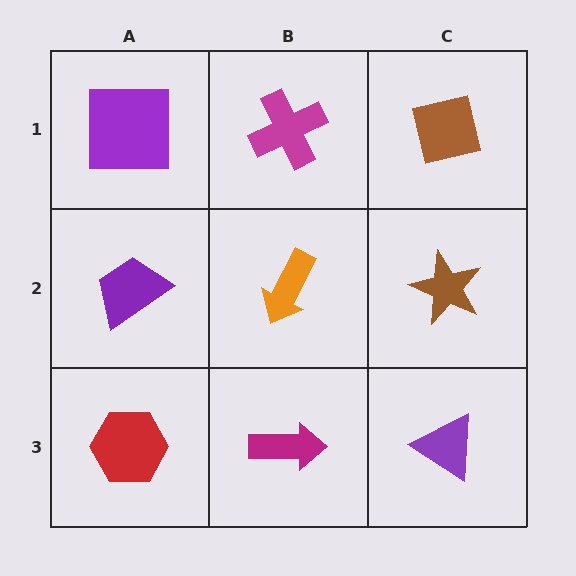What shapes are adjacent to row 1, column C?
A brown star (row 2, column C), a magenta cross (row 1, column B).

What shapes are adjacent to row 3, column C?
A brown star (row 2, column C), a magenta arrow (row 3, column B).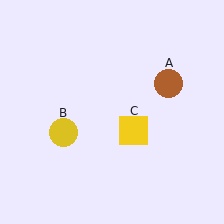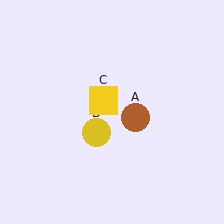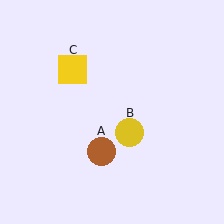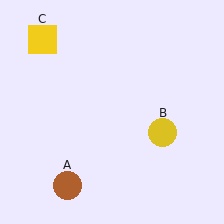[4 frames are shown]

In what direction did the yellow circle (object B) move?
The yellow circle (object B) moved right.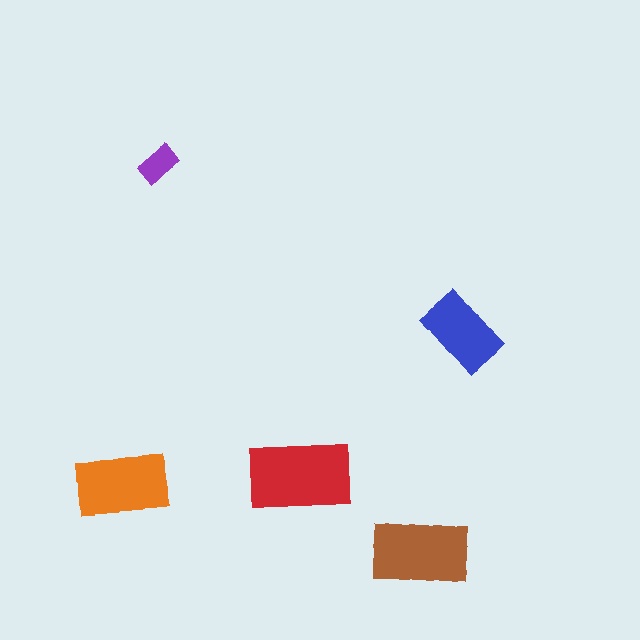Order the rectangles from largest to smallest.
the red one, the brown one, the orange one, the blue one, the purple one.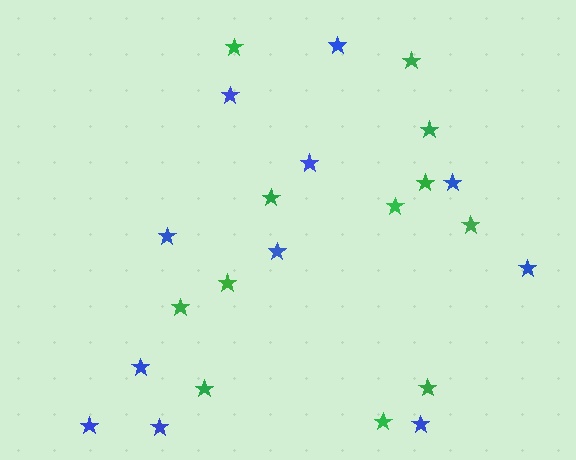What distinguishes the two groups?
There are 2 groups: one group of green stars (12) and one group of blue stars (11).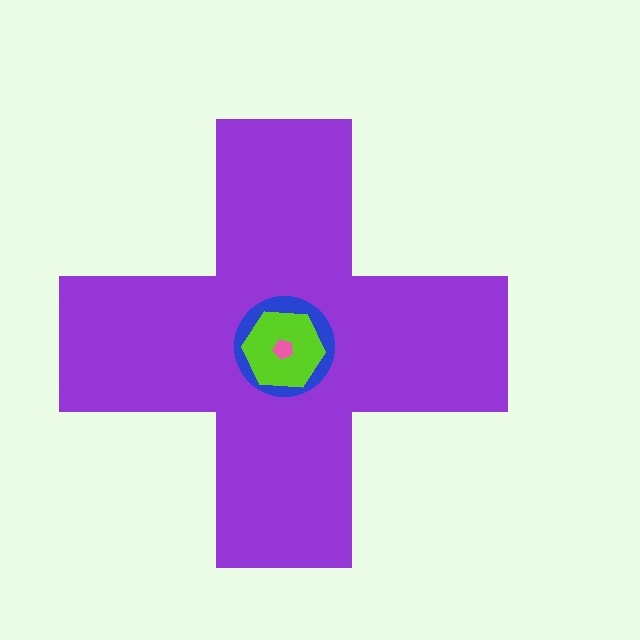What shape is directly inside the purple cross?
The blue circle.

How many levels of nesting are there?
4.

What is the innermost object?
The pink pentagon.